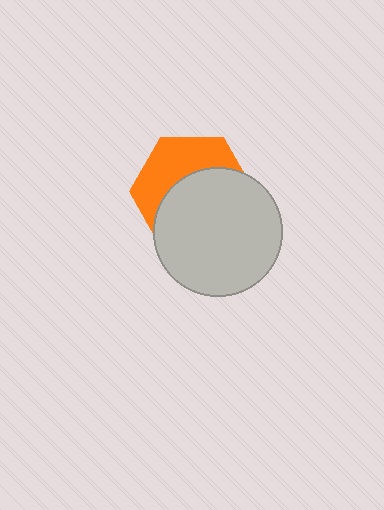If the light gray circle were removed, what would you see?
You would see the complete orange hexagon.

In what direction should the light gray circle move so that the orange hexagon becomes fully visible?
The light gray circle should move down. That is the shortest direction to clear the overlap and leave the orange hexagon fully visible.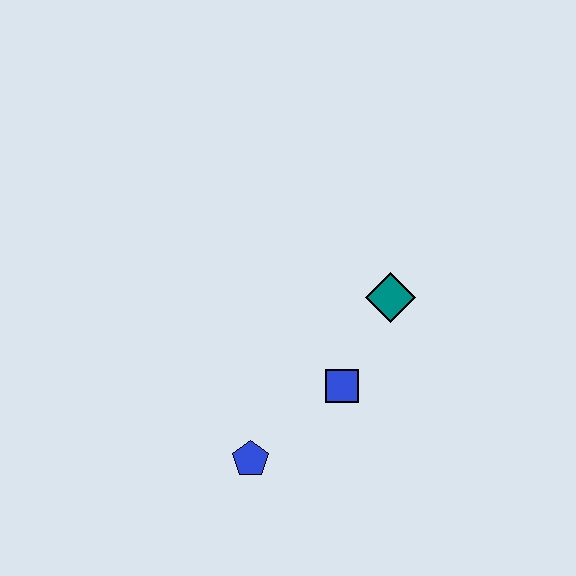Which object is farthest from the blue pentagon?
The teal diamond is farthest from the blue pentagon.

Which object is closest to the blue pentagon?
The blue square is closest to the blue pentagon.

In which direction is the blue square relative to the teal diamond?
The blue square is below the teal diamond.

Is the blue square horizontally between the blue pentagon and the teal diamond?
Yes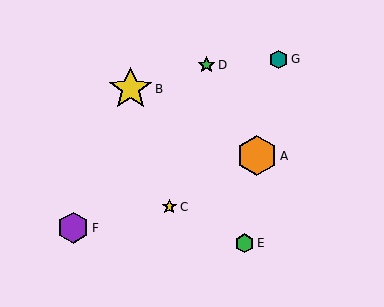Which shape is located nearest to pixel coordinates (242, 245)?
The green hexagon (labeled E) at (245, 243) is nearest to that location.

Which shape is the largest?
The yellow star (labeled B) is the largest.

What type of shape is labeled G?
Shape G is a teal hexagon.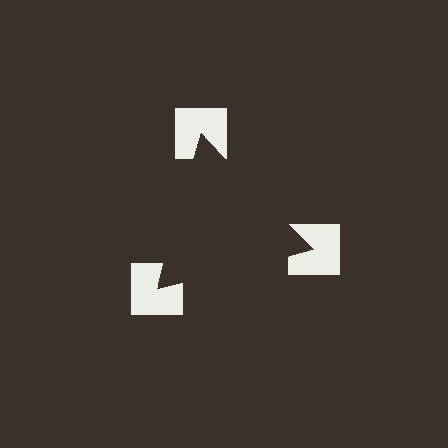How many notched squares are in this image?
There are 3 — one at each vertex of the illusory triangle.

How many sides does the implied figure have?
3 sides.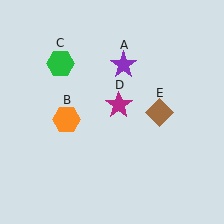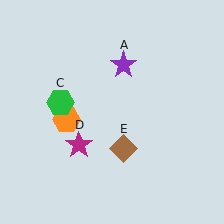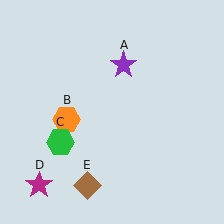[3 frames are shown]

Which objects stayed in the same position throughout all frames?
Purple star (object A) and orange hexagon (object B) remained stationary.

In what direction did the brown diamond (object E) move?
The brown diamond (object E) moved down and to the left.